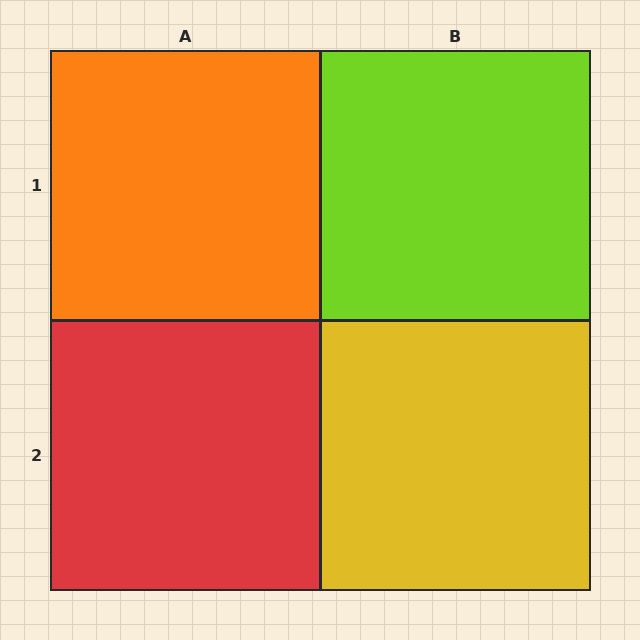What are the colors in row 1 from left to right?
Orange, lime.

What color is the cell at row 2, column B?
Yellow.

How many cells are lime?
1 cell is lime.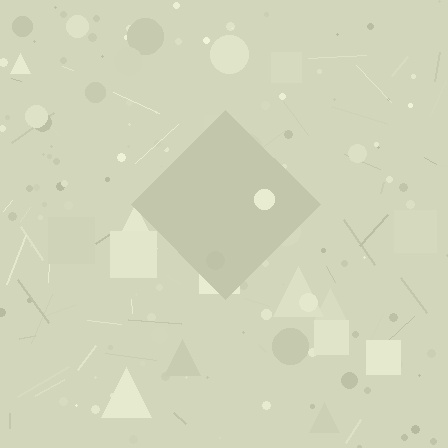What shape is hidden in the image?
A diamond is hidden in the image.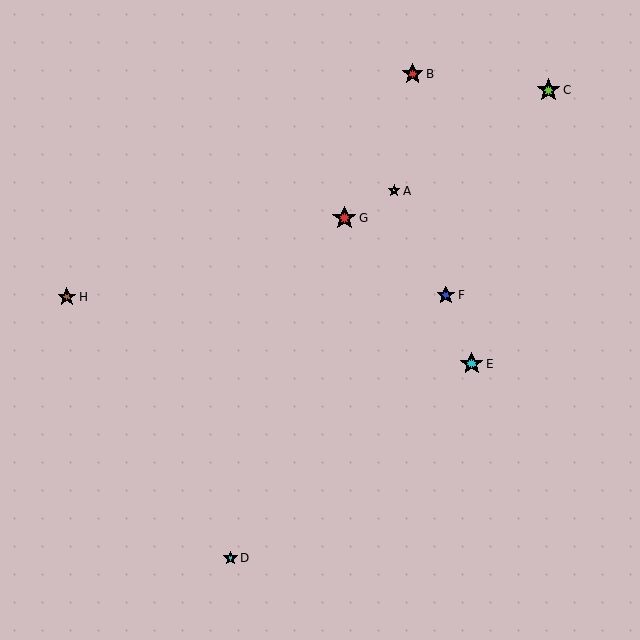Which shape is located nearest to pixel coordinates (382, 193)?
The yellow star (labeled A) at (394, 191) is nearest to that location.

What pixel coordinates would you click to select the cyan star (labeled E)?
Click at (472, 364) to select the cyan star E.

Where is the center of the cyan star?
The center of the cyan star is at (230, 558).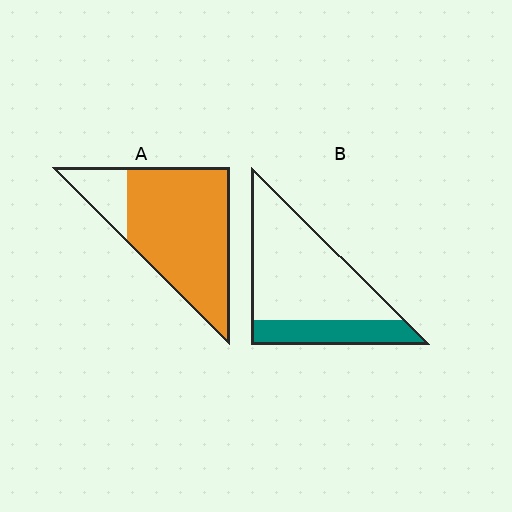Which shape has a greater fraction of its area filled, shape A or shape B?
Shape A.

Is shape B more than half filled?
No.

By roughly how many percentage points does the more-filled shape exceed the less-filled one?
By roughly 55 percentage points (A over B).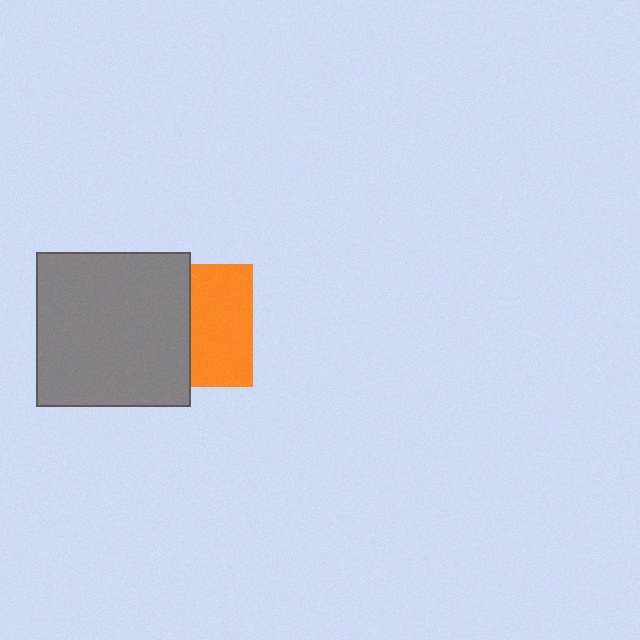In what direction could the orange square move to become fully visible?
The orange square could move right. That would shift it out from behind the gray square entirely.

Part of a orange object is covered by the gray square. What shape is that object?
It is a square.